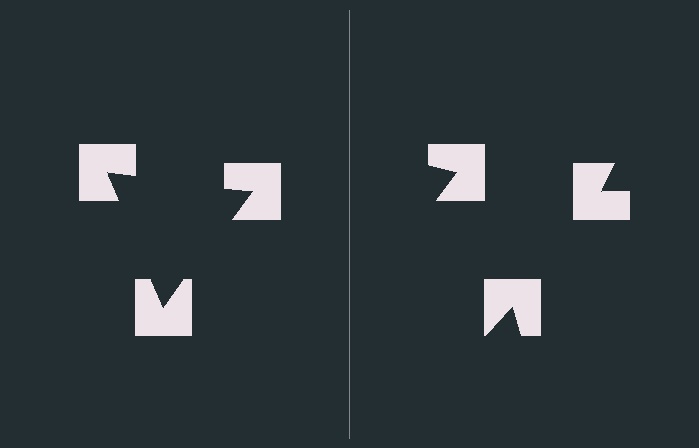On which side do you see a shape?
An illusory triangle appears on the left side. On the right side the wedge cuts are rotated, so no coherent shape forms.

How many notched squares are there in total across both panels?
6 — 3 on each side.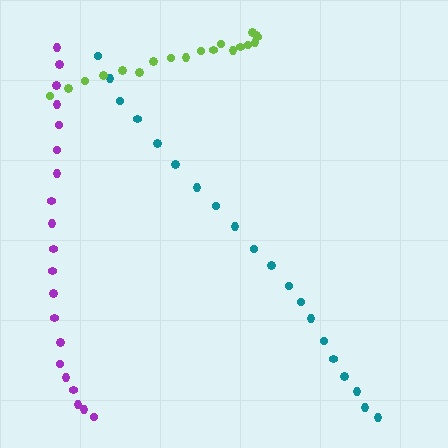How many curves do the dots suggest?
There are 3 distinct paths.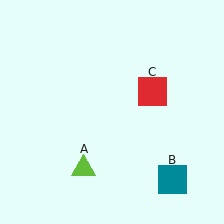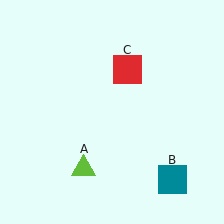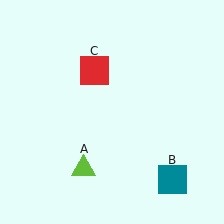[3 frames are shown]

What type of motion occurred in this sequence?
The red square (object C) rotated counterclockwise around the center of the scene.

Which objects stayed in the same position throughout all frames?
Lime triangle (object A) and teal square (object B) remained stationary.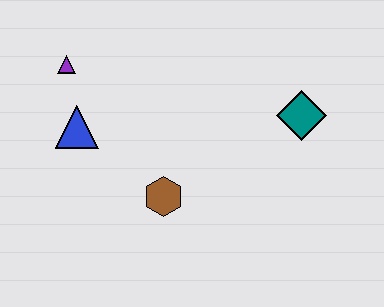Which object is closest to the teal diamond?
The brown hexagon is closest to the teal diamond.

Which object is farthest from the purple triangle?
The teal diamond is farthest from the purple triangle.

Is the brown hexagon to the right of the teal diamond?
No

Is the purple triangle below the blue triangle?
No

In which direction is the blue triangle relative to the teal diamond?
The blue triangle is to the left of the teal diamond.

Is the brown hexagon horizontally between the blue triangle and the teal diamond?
Yes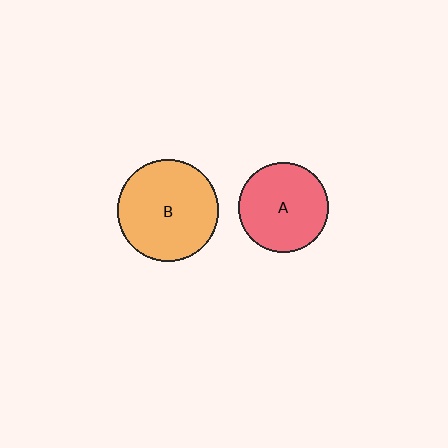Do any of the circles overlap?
No, none of the circles overlap.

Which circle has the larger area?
Circle B (orange).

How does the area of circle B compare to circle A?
Approximately 1.3 times.